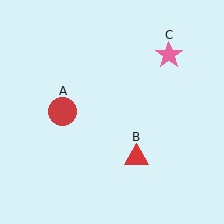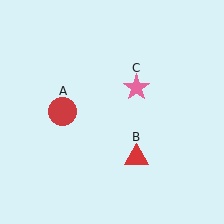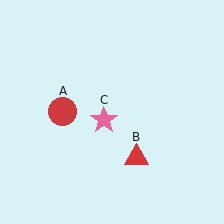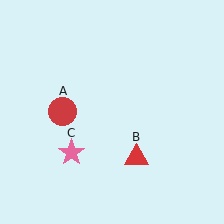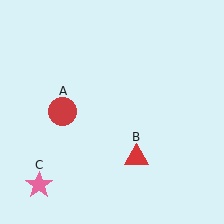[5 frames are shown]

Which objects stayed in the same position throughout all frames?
Red circle (object A) and red triangle (object B) remained stationary.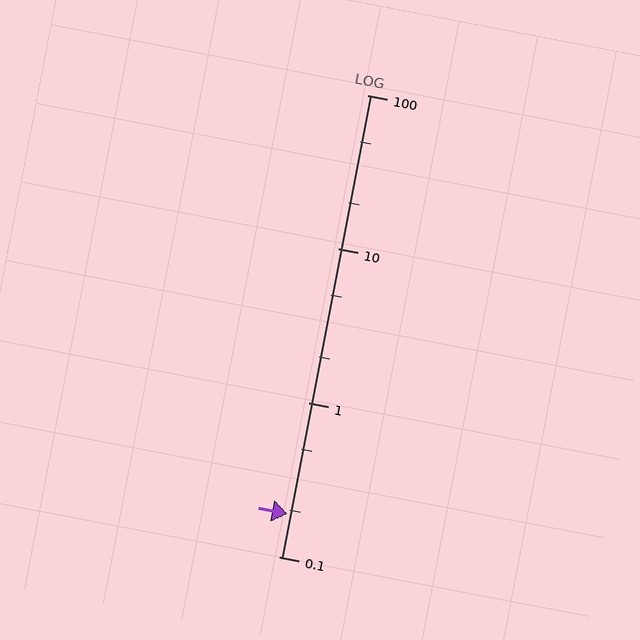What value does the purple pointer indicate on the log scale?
The pointer indicates approximately 0.19.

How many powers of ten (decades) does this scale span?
The scale spans 3 decades, from 0.1 to 100.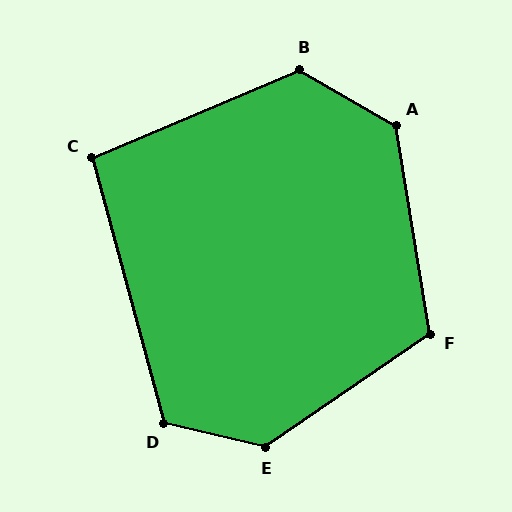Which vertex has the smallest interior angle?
C, at approximately 98 degrees.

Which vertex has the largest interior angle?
E, at approximately 133 degrees.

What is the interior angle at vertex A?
Approximately 129 degrees (obtuse).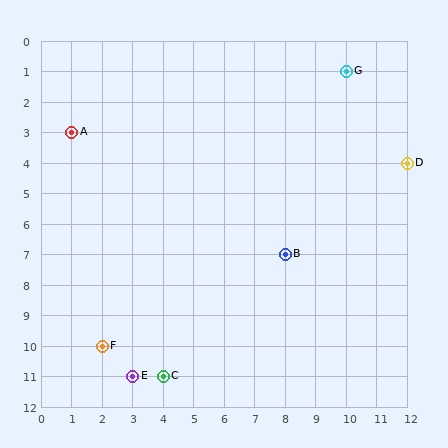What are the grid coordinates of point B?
Point B is at grid coordinates (8, 7).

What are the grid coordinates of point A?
Point A is at grid coordinates (1, 3).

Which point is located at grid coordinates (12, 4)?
Point D is at (12, 4).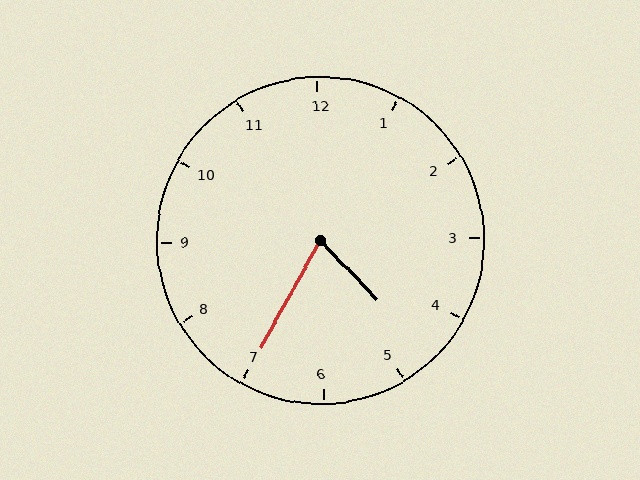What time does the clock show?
4:35.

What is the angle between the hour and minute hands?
Approximately 72 degrees.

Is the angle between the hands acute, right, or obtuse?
It is acute.